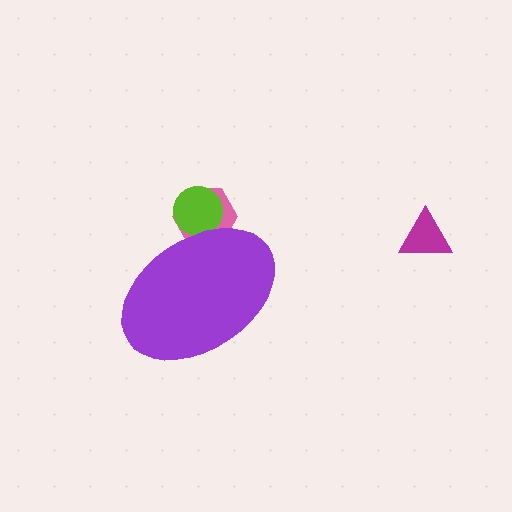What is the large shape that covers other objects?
A purple ellipse.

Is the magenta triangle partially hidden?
No, the magenta triangle is fully visible.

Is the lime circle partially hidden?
Yes, the lime circle is partially hidden behind the purple ellipse.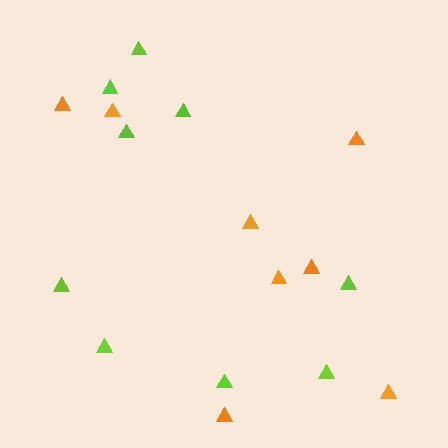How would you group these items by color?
There are 2 groups: one group of orange triangles (8) and one group of lime triangles (9).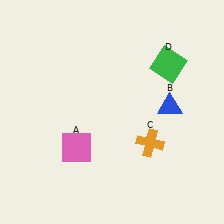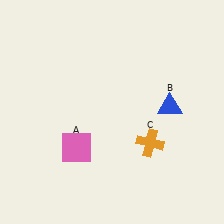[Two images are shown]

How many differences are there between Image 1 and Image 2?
There is 1 difference between the two images.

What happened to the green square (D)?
The green square (D) was removed in Image 2. It was in the top-right area of Image 1.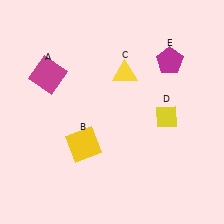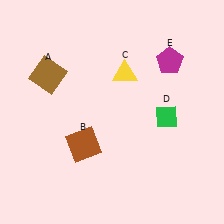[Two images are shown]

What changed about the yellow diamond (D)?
In Image 1, D is yellow. In Image 2, it changed to green.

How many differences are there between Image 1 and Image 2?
There are 3 differences between the two images.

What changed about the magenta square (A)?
In Image 1, A is magenta. In Image 2, it changed to brown.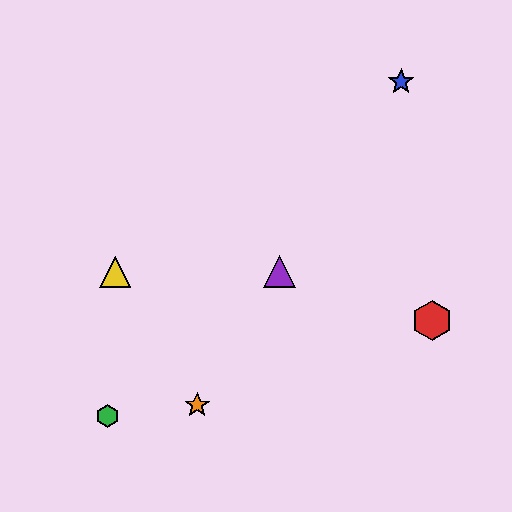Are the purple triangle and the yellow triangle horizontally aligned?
Yes, both are at y≈272.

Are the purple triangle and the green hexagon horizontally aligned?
No, the purple triangle is at y≈272 and the green hexagon is at y≈416.